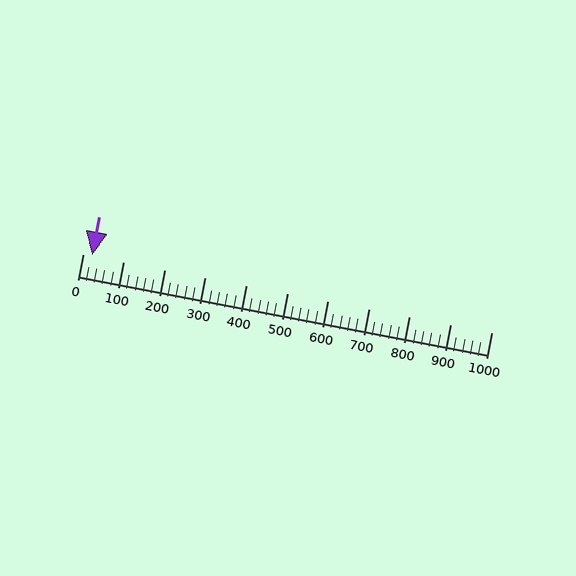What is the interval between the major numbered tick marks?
The major tick marks are spaced 100 units apart.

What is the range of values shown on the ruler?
The ruler shows values from 0 to 1000.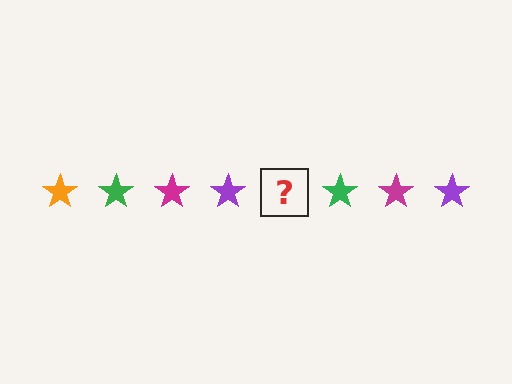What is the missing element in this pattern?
The missing element is an orange star.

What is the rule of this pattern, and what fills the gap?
The rule is that the pattern cycles through orange, green, magenta, purple stars. The gap should be filled with an orange star.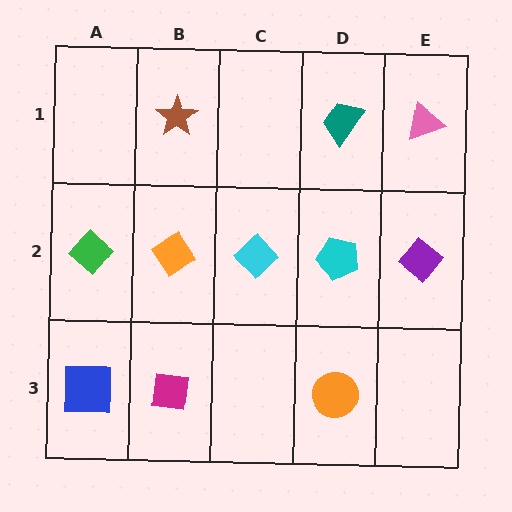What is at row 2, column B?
An orange diamond.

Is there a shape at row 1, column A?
No, that cell is empty.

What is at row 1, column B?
A brown star.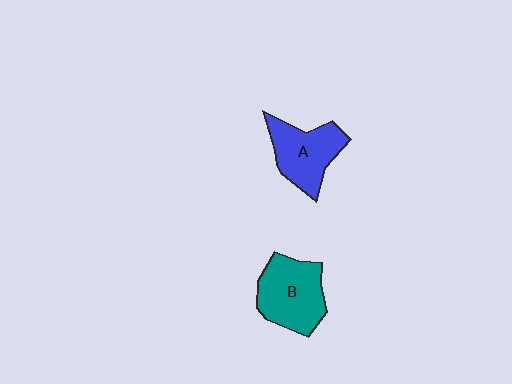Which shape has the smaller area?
Shape A (blue).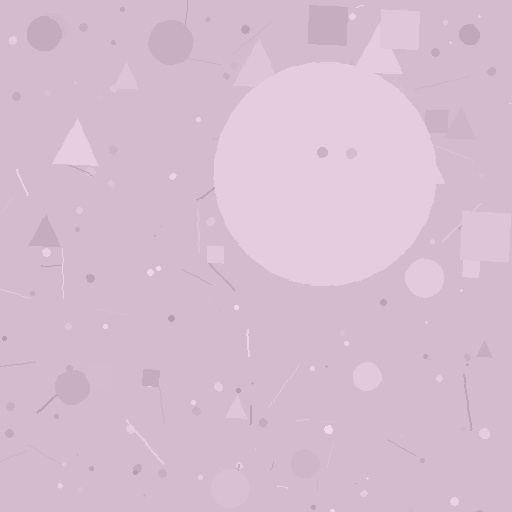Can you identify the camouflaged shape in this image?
The camouflaged shape is a circle.